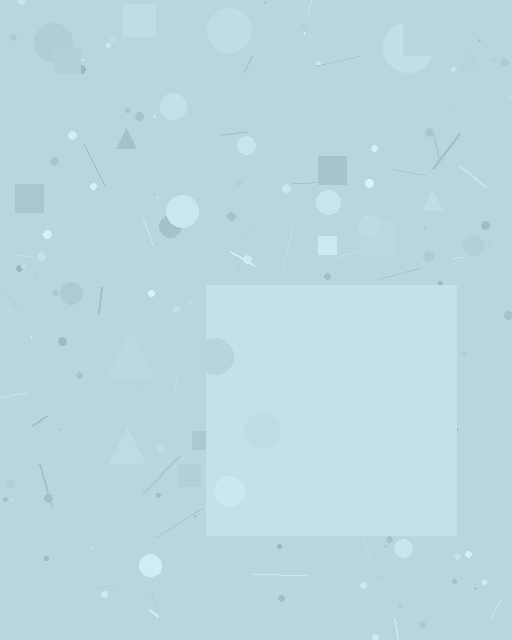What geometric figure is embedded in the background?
A square is embedded in the background.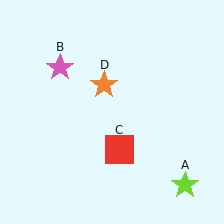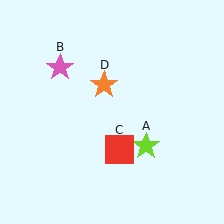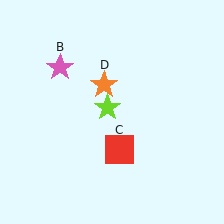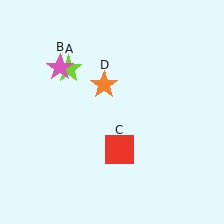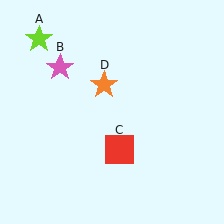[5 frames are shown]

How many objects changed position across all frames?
1 object changed position: lime star (object A).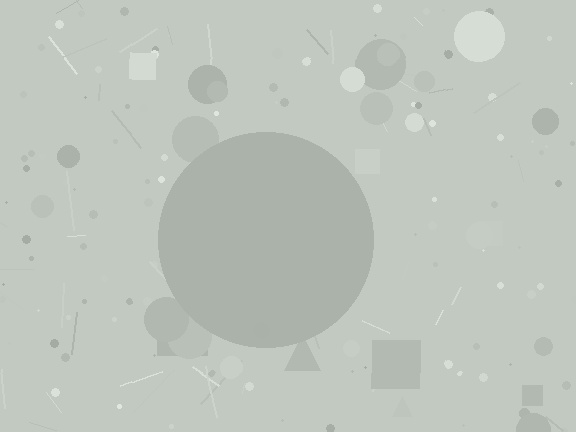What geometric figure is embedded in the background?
A circle is embedded in the background.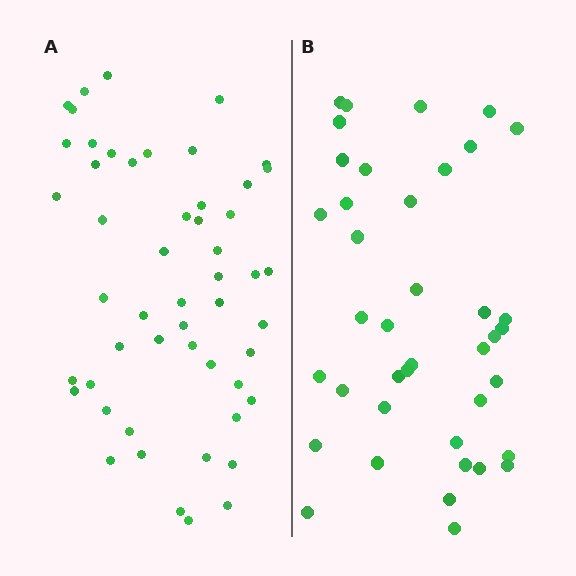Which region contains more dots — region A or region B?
Region A (the left region) has more dots.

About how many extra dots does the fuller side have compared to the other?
Region A has roughly 12 or so more dots than region B.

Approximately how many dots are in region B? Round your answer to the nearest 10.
About 40 dots.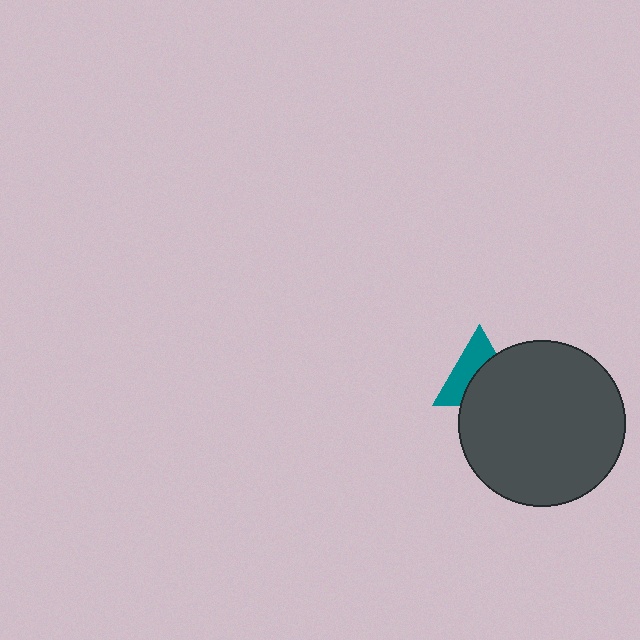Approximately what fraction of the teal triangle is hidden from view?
Roughly 51% of the teal triangle is hidden behind the dark gray circle.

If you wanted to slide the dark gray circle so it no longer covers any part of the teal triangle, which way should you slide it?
Slide it toward the lower-right — that is the most direct way to separate the two shapes.